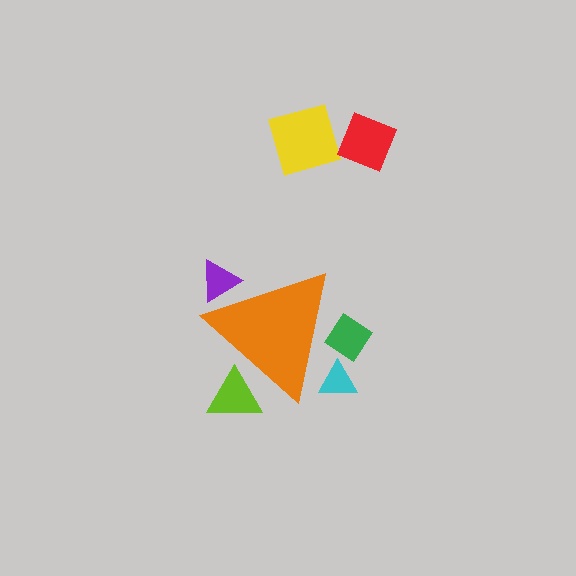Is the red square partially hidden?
No, the red square is fully visible.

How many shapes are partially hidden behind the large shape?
4 shapes are partially hidden.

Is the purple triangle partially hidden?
Yes, the purple triangle is partially hidden behind the orange triangle.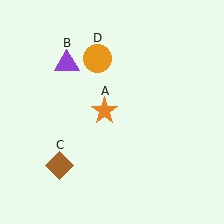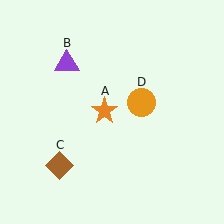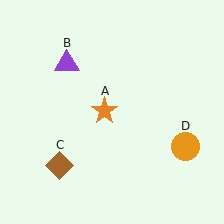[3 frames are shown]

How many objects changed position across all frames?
1 object changed position: orange circle (object D).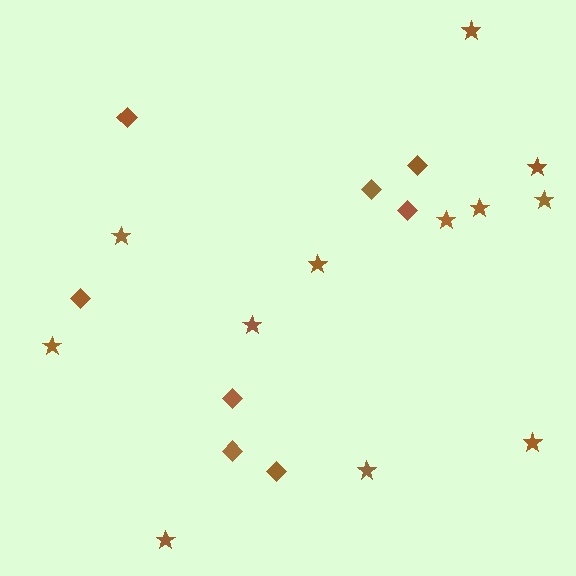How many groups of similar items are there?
There are 2 groups: one group of diamonds (8) and one group of stars (12).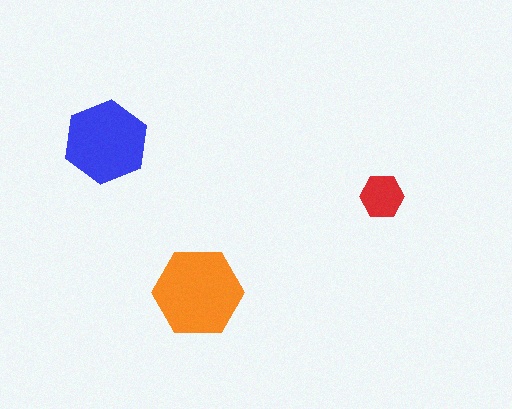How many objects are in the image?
There are 3 objects in the image.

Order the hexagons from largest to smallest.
the orange one, the blue one, the red one.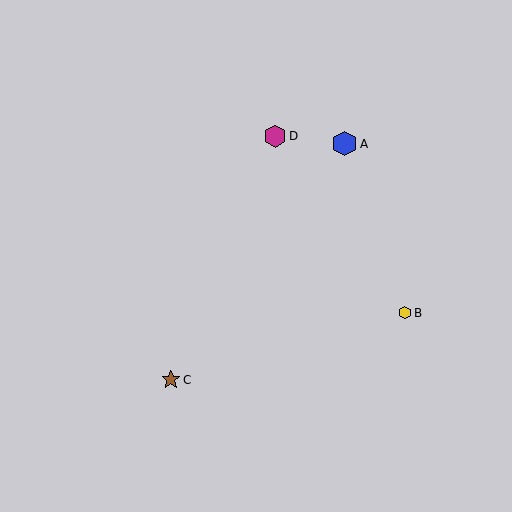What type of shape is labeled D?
Shape D is a magenta hexagon.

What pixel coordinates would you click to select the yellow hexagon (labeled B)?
Click at (405, 313) to select the yellow hexagon B.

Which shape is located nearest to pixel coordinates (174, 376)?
The brown star (labeled C) at (171, 380) is nearest to that location.